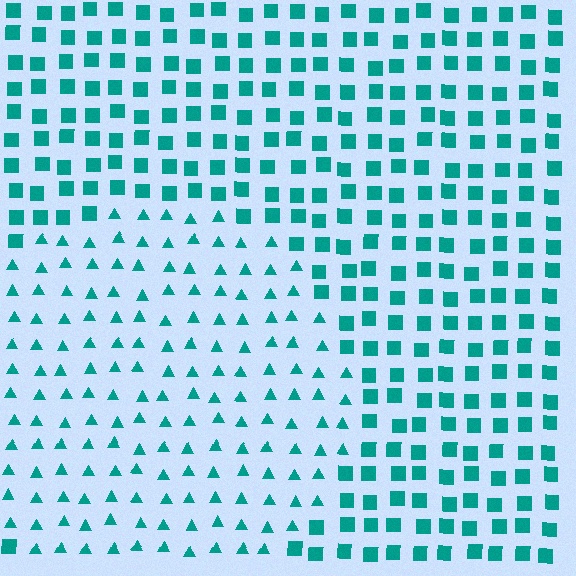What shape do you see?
I see a circle.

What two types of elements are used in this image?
The image uses triangles inside the circle region and squares outside it.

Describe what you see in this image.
The image is filled with small teal elements arranged in a uniform grid. A circle-shaped region contains triangles, while the surrounding area contains squares. The boundary is defined purely by the change in element shape.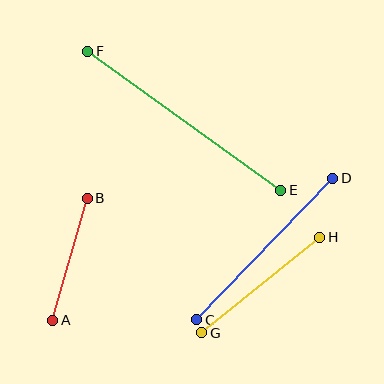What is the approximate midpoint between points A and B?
The midpoint is at approximately (70, 259) pixels.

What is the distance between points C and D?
The distance is approximately 196 pixels.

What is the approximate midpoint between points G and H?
The midpoint is at approximately (261, 285) pixels.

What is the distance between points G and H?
The distance is approximately 152 pixels.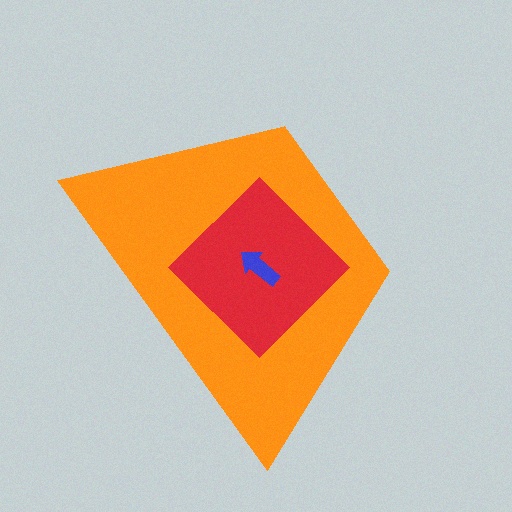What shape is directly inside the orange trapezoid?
The red diamond.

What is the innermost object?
The blue arrow.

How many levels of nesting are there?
3.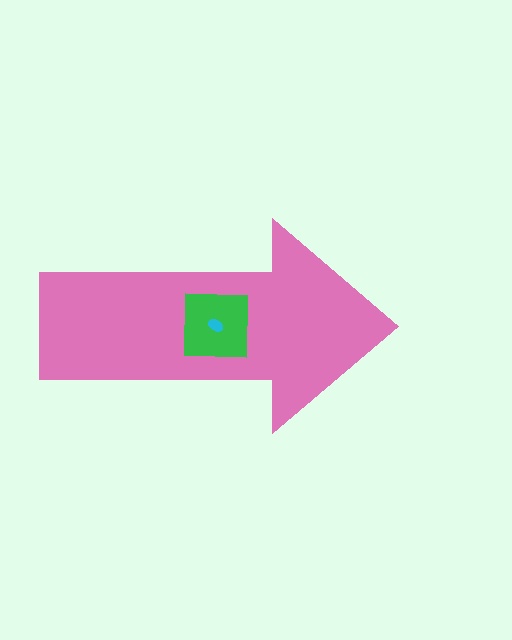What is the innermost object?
The cyan ellipse.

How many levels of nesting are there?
3.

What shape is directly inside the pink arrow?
The green square.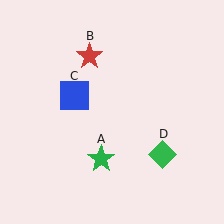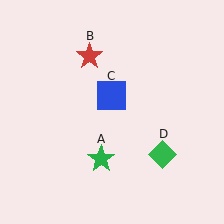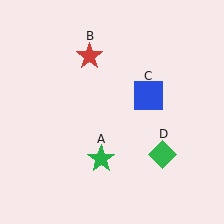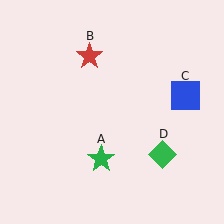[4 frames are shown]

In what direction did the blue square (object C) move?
The blue square (object C) moved right.